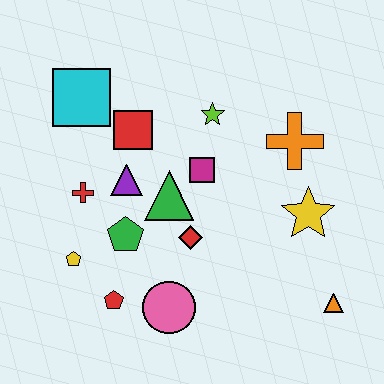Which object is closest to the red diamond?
The green triangle is closest to the red diamond.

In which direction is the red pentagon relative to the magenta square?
The red pentagon is below the magenta square.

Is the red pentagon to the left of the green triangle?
Yes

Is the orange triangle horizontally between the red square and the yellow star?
No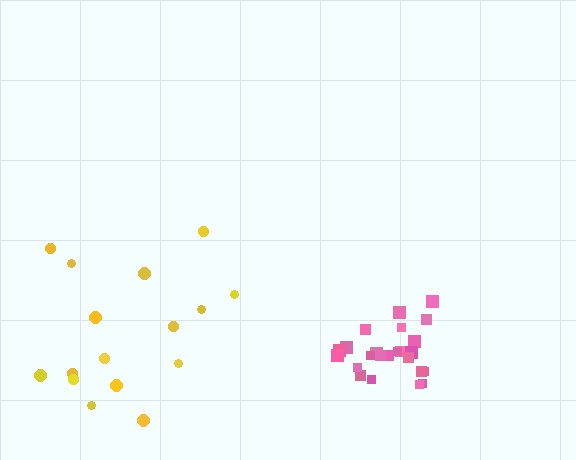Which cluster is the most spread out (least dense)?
Yellow.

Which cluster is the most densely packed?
Pink.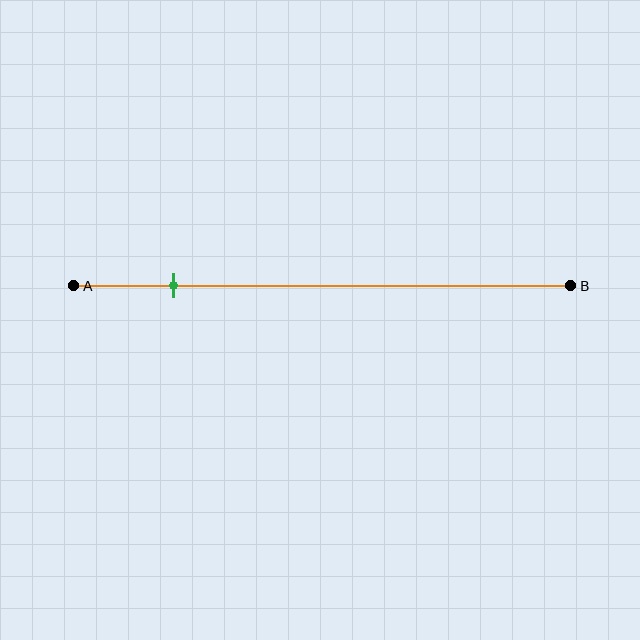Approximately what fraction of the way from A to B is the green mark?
The green mark is approximately 20% of the way from A to B.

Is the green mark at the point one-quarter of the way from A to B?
No, the mark is at about 20% from A, not at the 25% one-quarter point.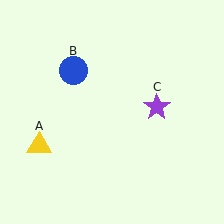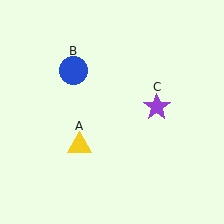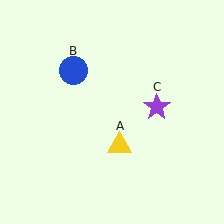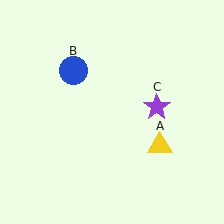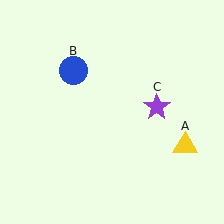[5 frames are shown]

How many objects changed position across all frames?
1 object changed position: yellow triangle (object A).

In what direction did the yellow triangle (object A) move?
The yellow triangle (object A) moved right.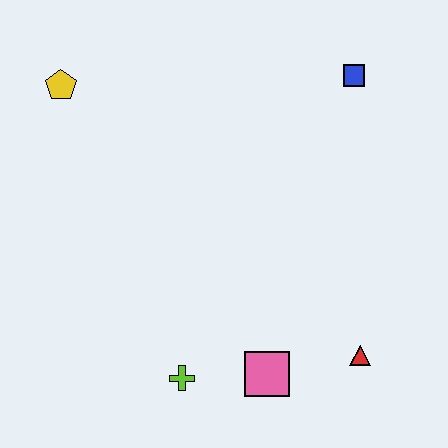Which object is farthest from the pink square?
The yellow pentagon is farthest from the pink square.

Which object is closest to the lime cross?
The pink square is closest to the lime cross.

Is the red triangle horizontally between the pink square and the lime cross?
No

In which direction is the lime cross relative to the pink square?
The lime cross is to the left of the pink square.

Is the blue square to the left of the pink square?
No